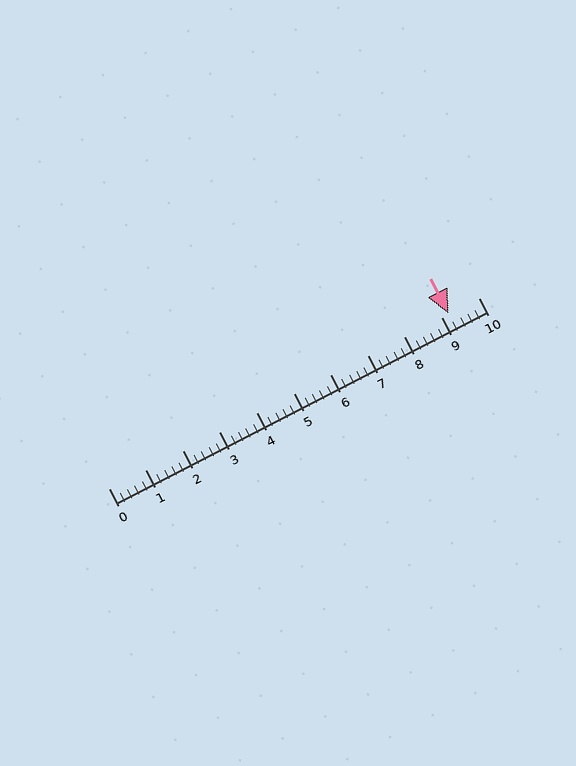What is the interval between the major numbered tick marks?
The major tick marks are spaced 1 units apart.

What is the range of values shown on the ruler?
The ruler shows values from 0 to 10.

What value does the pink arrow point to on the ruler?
The pink arrow points to approximately 9.2.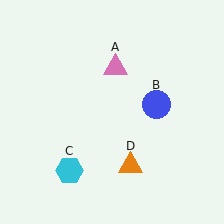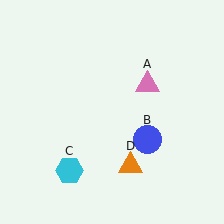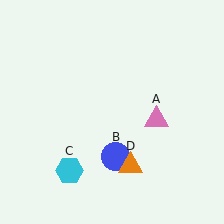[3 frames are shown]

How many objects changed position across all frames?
2 objects changed position: pink triangle (object A), blue circle (object B).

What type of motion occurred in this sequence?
The pink triangle (object A), blue circle (object B) rotated clockwise around the center of the scene.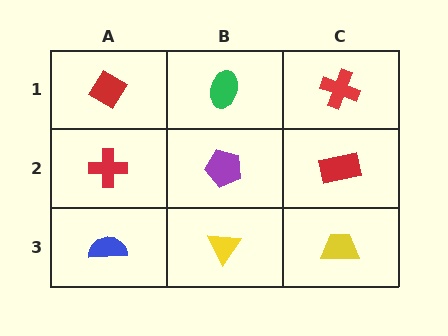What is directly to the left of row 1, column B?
A red diamond.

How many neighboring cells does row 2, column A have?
3.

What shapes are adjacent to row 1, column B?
A purple pentagon (row 2, column B), a red diamond (row 1, column A), a red cross (row 1, column C).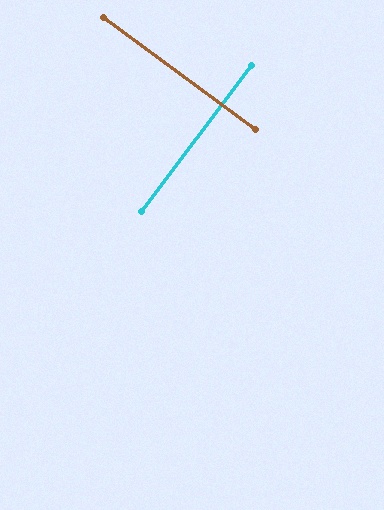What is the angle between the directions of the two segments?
Approximately 90 degrees.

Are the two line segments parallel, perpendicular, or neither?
Perpendicular — they meet at approximately 90°.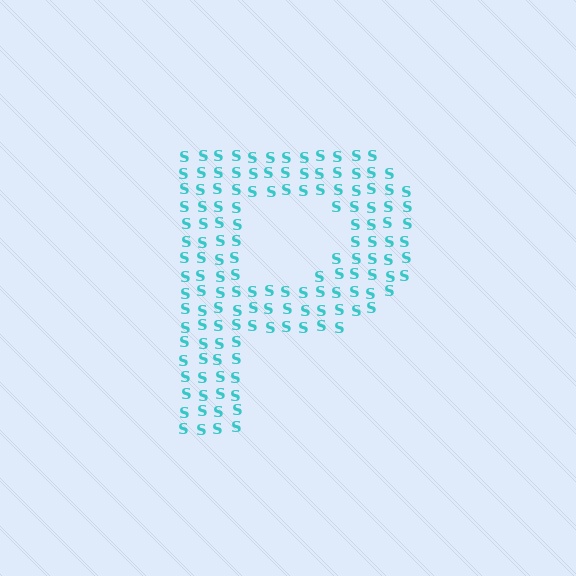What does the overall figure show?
The overall figure shows the letter P.